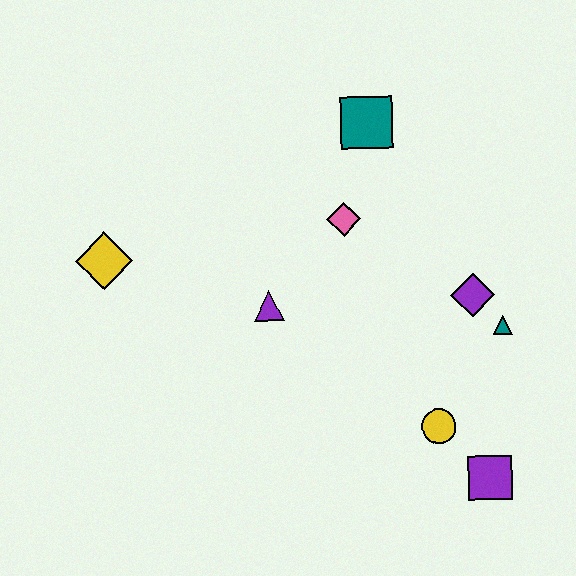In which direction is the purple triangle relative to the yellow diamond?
The purple triangle is to the right of the yellow diamond.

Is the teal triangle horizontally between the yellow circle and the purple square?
No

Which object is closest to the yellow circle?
The purple square is closest to the yellow circle.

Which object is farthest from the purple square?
The yellow diamond is farthest from the purple square.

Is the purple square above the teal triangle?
No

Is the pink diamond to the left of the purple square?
Yes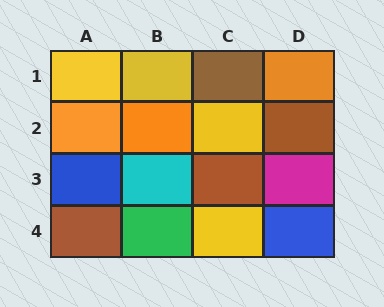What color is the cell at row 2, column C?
Yellow.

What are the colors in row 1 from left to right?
Yellow, yellow, brown, orange.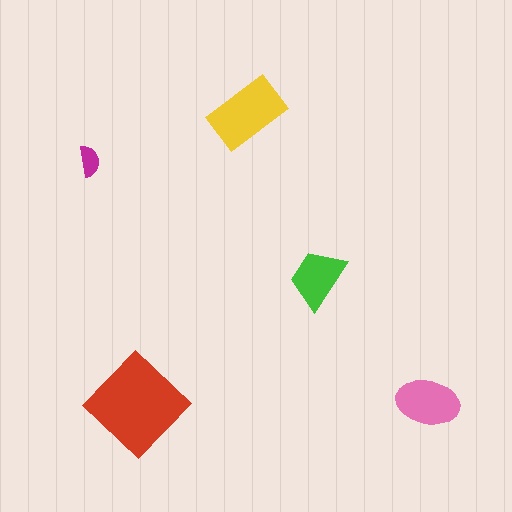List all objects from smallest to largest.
The magenta semicircle, the green trapezoid, the pink ellipse, the yellow rectangle, the red diamond.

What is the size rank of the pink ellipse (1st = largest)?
3rd.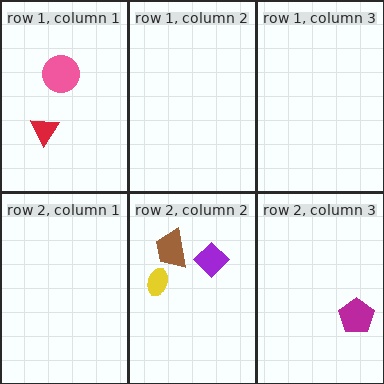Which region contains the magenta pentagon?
The row 2, column 3 region.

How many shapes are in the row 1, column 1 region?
2.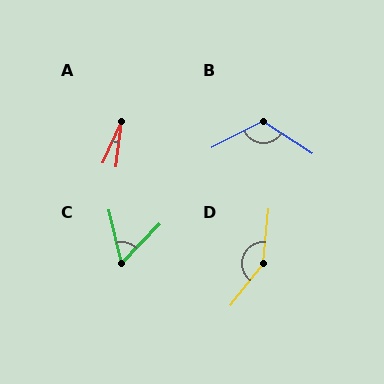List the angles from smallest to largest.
A (16°), C (58°), B (119°), D (148°).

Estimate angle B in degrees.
Approximately 119 degrees.